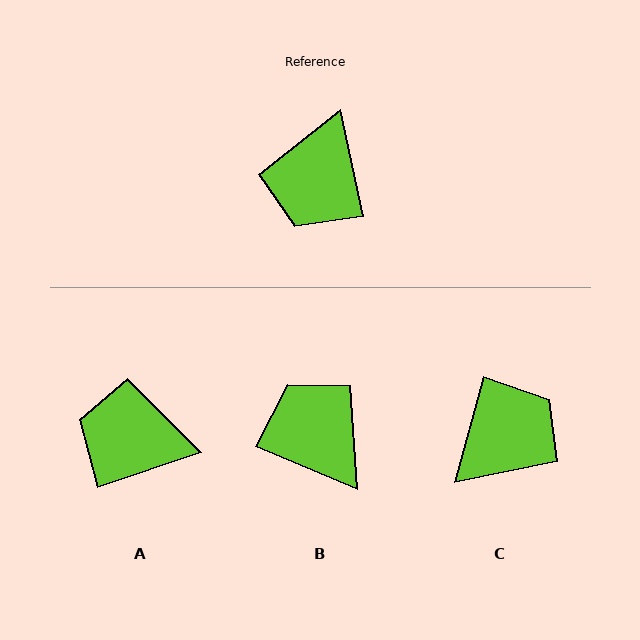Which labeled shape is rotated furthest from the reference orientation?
C, about 153 degrees away.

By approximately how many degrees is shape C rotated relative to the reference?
Approximately 153 degrees counter-clockwise.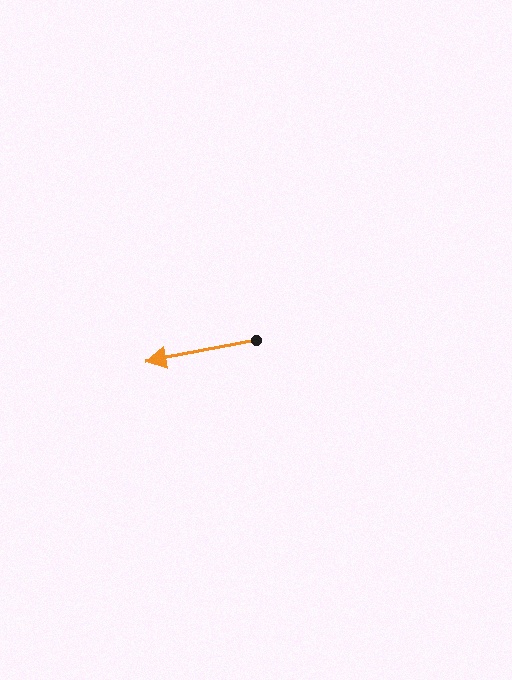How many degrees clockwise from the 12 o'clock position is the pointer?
Approximately 259 degrees.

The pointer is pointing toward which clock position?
Roughly 9 o'clock.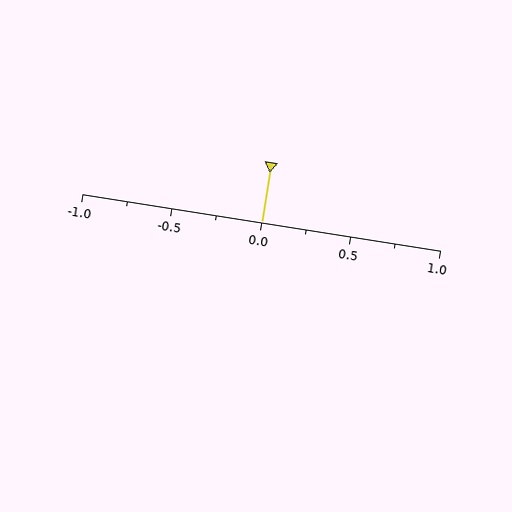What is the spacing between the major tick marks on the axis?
The major ticks are spaced 0.5 apart.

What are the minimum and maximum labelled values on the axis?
The axis runs from -1.0 to 1.0.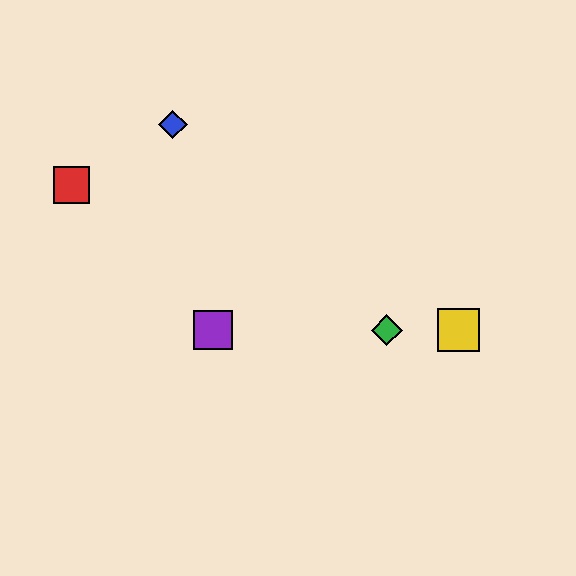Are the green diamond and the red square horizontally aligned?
No, the green diamond is at y≈330 and the red square is at y≈185.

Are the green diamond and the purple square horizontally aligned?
Yes, both are at y≈330.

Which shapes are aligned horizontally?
The green diamond, the yellow square, the purple square are aligned horizontally.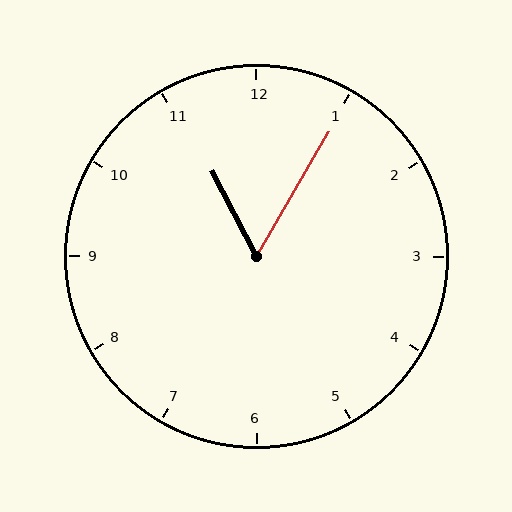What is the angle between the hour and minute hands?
Approximately 58 degrees.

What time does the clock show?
11:05.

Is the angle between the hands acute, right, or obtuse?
It is acute.